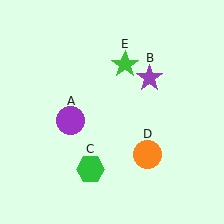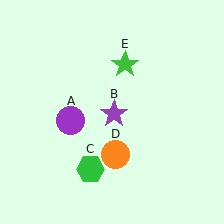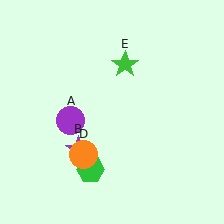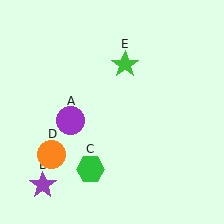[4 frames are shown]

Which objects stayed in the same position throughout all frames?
Purple circle (object A) and green hexagon (object C) and green star (object E) remained stationary.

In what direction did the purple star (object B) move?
The purple star (object B) moved down and to the left.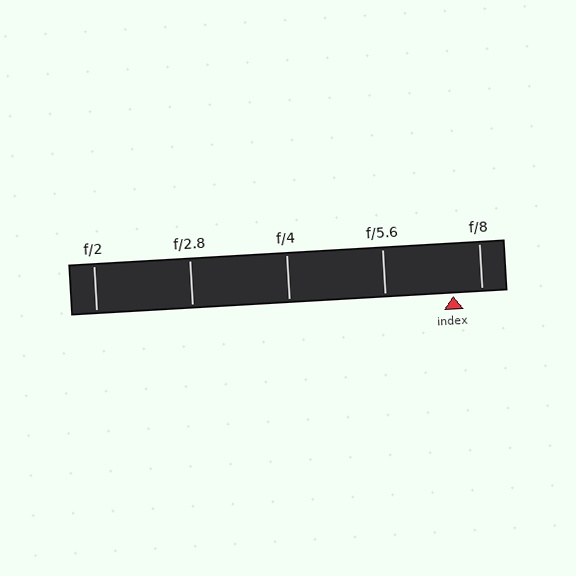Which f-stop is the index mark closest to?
The index mark is closest to f/8.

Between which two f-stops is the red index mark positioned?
The index mark is between f/5.6 and f/8.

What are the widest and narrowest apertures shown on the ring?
The widest aperture shown is f/2 and the narrowest is f/8.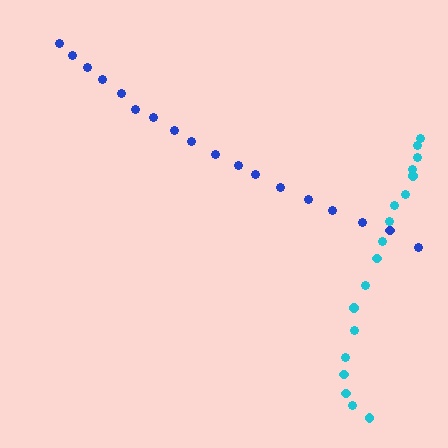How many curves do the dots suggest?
There are 2 distinct paths.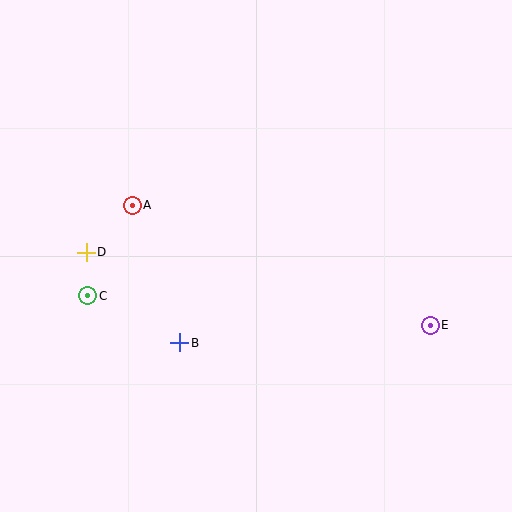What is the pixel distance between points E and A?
The distance between E and A is 321 pixels.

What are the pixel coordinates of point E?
Point E is at (430, 325).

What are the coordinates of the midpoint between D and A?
The midpoint between D and A is at (109, 229).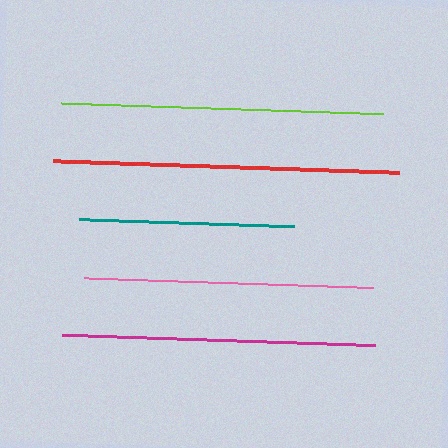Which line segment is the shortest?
The teal line is the shortest at approximately 215 pixels.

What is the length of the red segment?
The red segment is approximately 346 pixels long.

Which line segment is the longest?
The red line is the longest at approximately 346 pixels.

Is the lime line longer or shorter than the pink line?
The lime line is longer than the pink line.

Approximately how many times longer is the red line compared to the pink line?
The red line is approximately 1.2 times the length of the pink line.